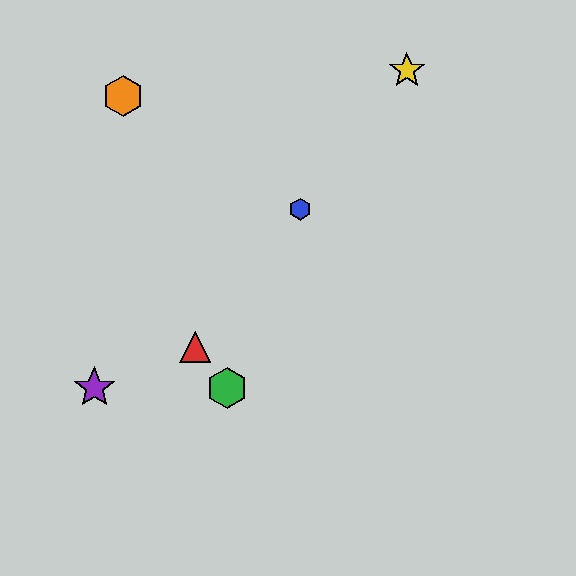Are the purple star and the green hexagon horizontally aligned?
Yes, both are at y≈388.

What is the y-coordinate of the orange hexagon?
The orange hexagon is at y≈96.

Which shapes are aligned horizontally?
The green hexagon, the purple star are aligned horizontally.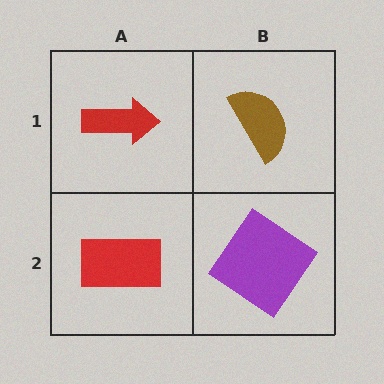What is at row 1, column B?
A brown semicircle.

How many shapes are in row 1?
2 shapes.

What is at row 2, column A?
A red rectangle.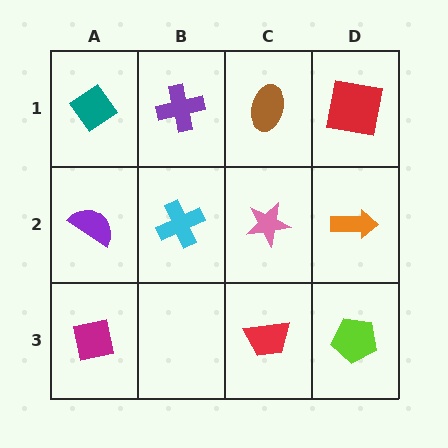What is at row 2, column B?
A cyan cross.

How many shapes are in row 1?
4 shapes.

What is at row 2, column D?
An orange arrow.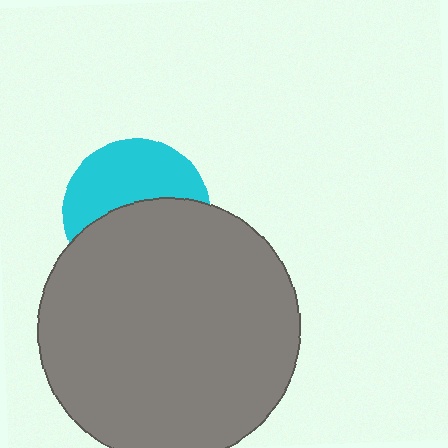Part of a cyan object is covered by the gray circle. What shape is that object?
It is a circle.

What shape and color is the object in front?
The object in front is a gray circle.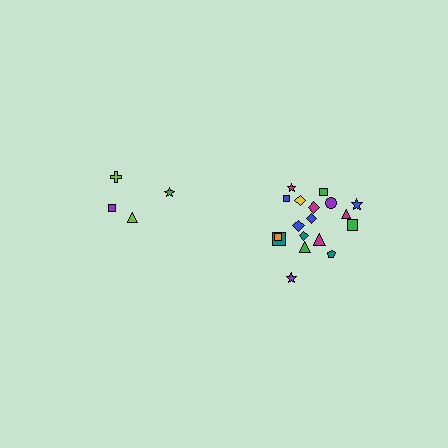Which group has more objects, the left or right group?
The right group.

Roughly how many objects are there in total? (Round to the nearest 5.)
Roughly 20 objects in total.